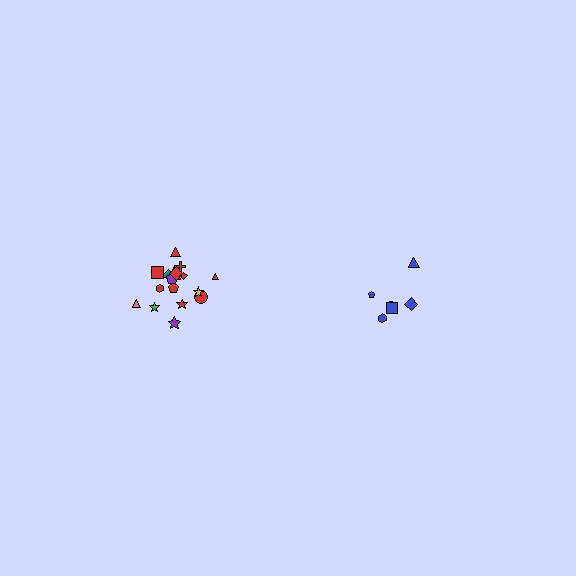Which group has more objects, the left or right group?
The left group.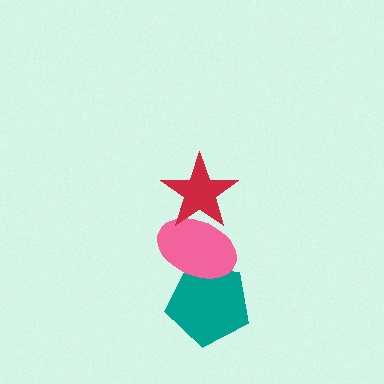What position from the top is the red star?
The red star is 1st from the top.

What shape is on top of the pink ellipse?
The red star is on top of the pink ellipse.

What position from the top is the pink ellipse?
The pink ellipse is 2nd from the top.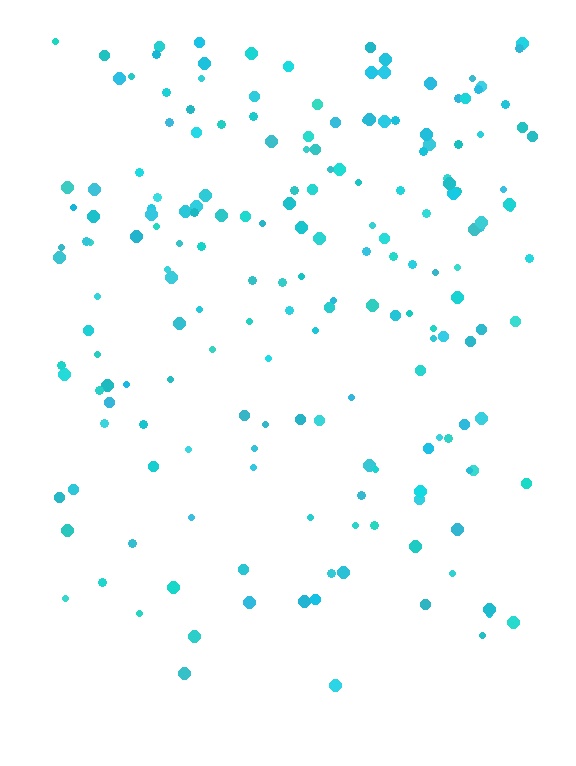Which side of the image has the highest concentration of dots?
The top.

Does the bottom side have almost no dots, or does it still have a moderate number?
Still a moderate number, just noticeably fewer than the top.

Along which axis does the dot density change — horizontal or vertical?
Vertical.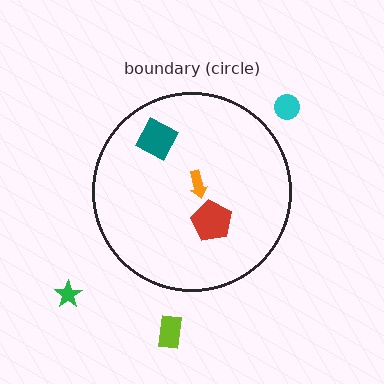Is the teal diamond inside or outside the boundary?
Inside.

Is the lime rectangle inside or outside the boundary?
Outside.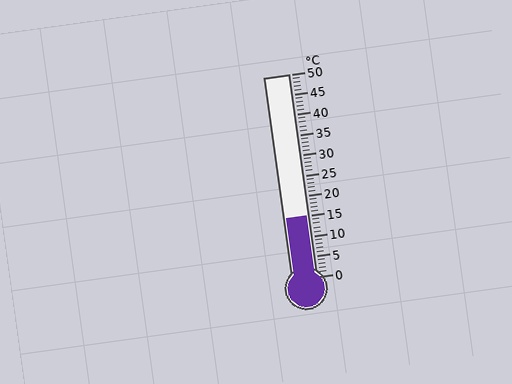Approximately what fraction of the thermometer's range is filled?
The thermometer is filled to approximately 30% of its range.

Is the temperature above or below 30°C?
The temperature is below 30°C.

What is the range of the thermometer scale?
The thermometer scale ranges from 0°C to 50°C.